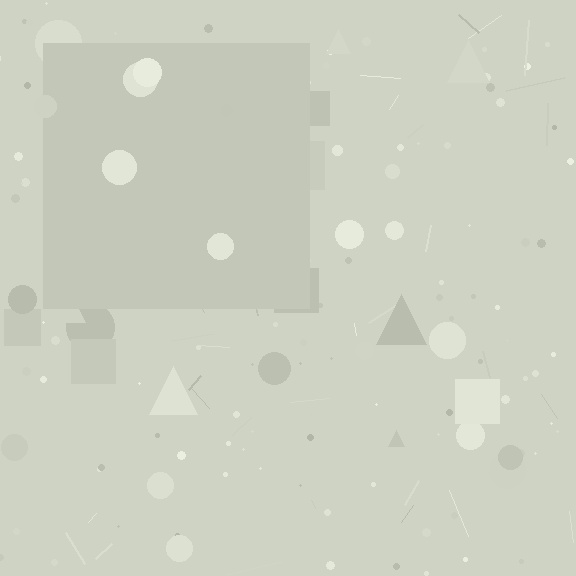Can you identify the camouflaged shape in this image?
The camouflaged shape is a square.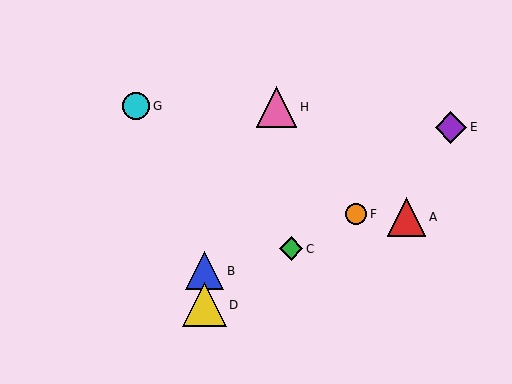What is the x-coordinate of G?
Object G is at x≈136.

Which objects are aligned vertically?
Objects B, D are aligned vertically.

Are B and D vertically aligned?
Yes, both are at x≈204.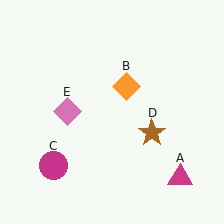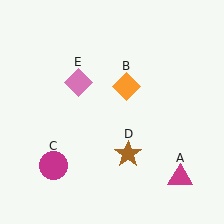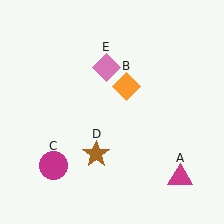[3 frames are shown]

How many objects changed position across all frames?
2 objects changed position: brown star (object D), pink diamond (object E).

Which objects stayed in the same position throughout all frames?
Magenta triangle (object A) and orange diamond (object B) and magenta circle (object C) remained stationary.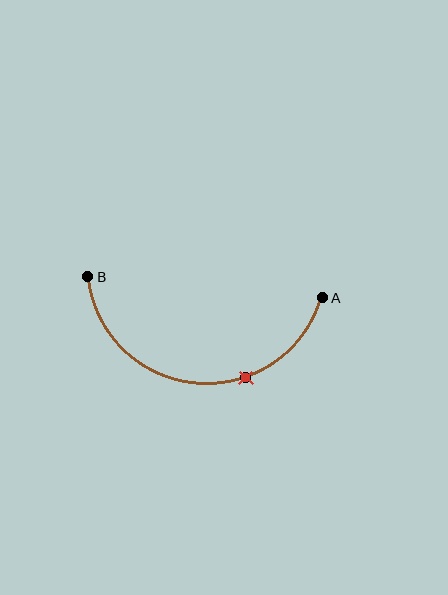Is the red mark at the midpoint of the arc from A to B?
No. The red mark lies on the arc but is closer to endpoint A. The arc midpoint would be at the point on the curve equidistant along the arc from both A and B.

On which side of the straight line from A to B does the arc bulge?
The arc bulges below the straight line connecting A and B.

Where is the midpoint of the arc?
The arc midpoint is the point on the curve farthest from the straight line joining A and B. It sits below that line.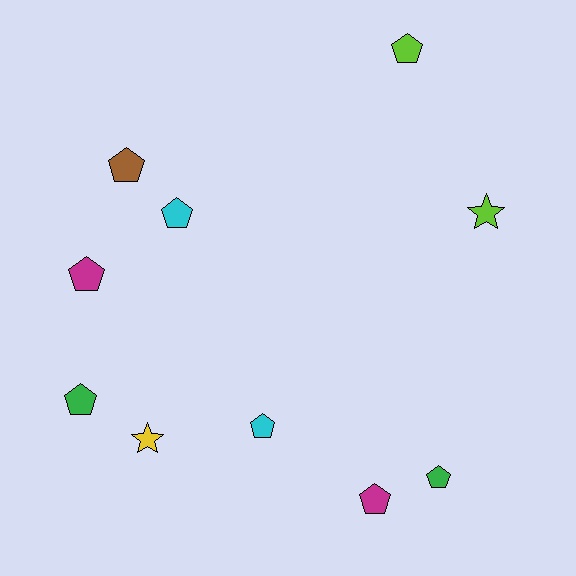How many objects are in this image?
There are 10 objects.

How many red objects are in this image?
There are no red objects.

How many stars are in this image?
There are 2 stars.